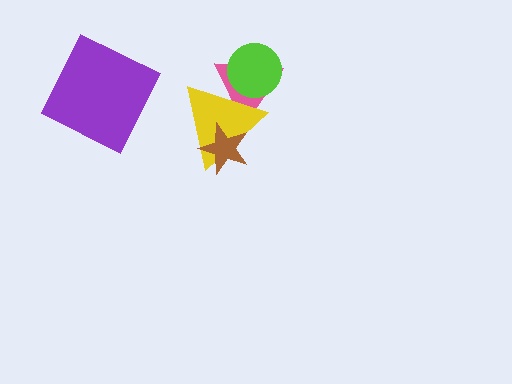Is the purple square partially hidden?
No, no other shape covers it.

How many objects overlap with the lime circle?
2 objects overlap with the lime circle.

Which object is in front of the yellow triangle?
The brown star is in front of the yellow triangle.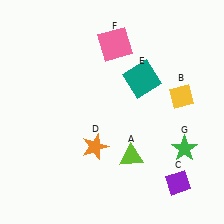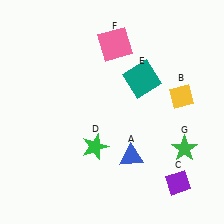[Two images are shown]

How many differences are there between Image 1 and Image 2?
There are 2 differences between the two images.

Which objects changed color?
A changed from lime to blue. D changed from orange to green.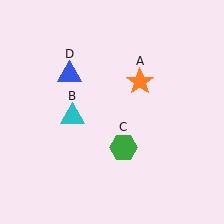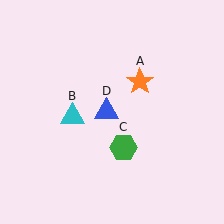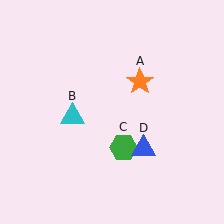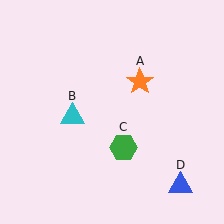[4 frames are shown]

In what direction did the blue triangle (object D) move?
The blue triangle (object D) moved down and to the right.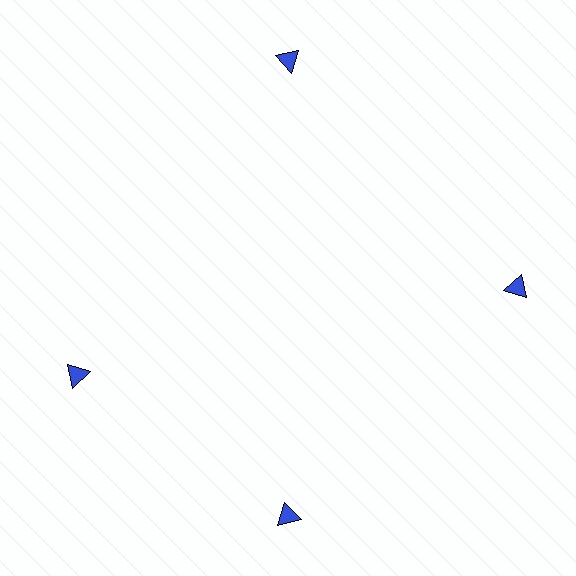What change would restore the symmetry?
The symmetry would be restored by rotating it back into even spacing with its neighbors so that all 4 triangles sit at equal angles and equal distance from the center.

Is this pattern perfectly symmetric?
No. The 4 blue triangles are arranged in a ring, but one element near the 9 o'clock position is rotated out of alignment along the ring, breaking the 4-fold rotational symmetry.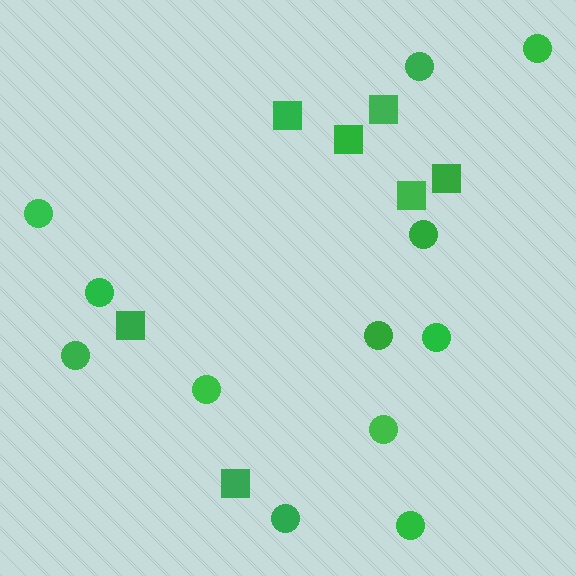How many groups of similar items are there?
There are 2 groups: one group of squares (7) and one group of circles (12).